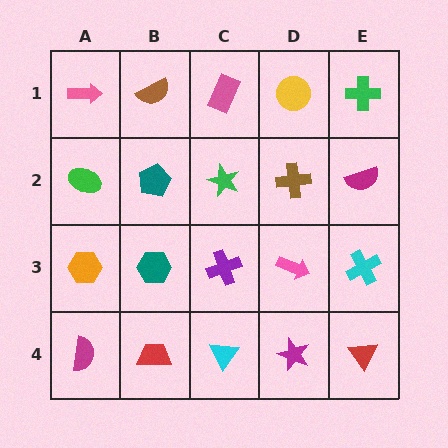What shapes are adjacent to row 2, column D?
A yellow circle (row 1, column D), a pink arrow (row 3, column D), a green star (row 2, column C), a magenta semicircle (row 2, column E).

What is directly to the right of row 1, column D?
A green cross.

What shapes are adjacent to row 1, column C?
A green star (row 2, column C), a brown semicircle (row 1, column B), a yellow circle (row 1, column D).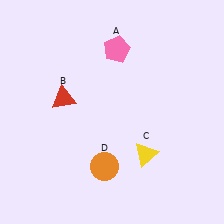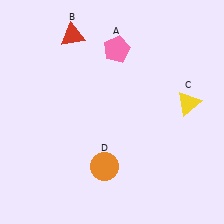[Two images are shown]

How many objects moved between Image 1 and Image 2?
2 objects moved between the two images.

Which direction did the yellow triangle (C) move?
The yellow triangle (C) moved up.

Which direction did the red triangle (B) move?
The red triangle (B) moved up.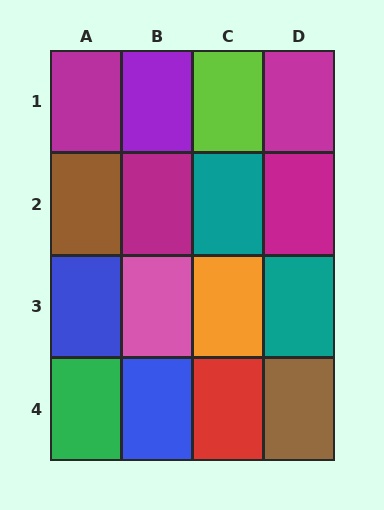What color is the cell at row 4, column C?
Red.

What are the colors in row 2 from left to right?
Brown, magenta, teal, magenta.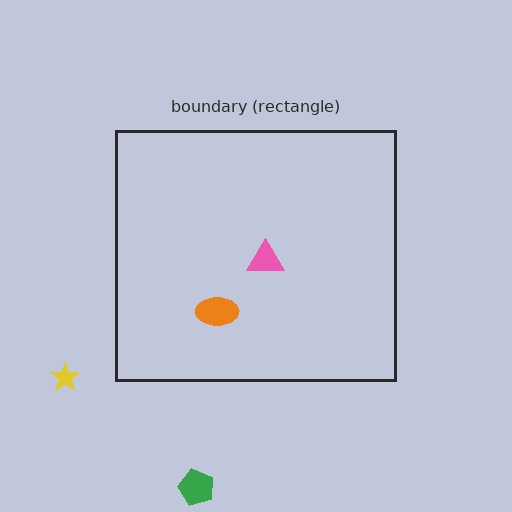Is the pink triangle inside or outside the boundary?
Inside.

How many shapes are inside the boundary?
2 inside, 2 outside.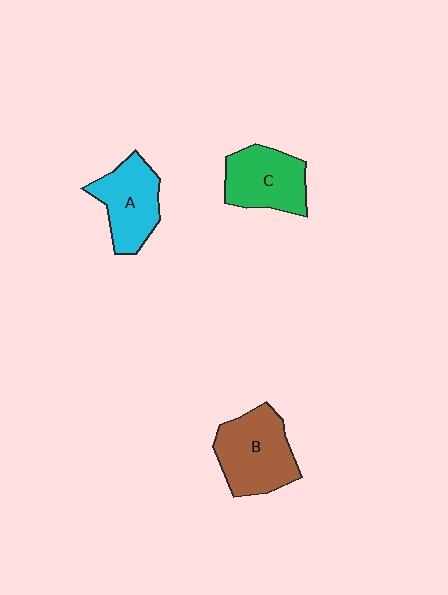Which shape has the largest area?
Shape B (brown).